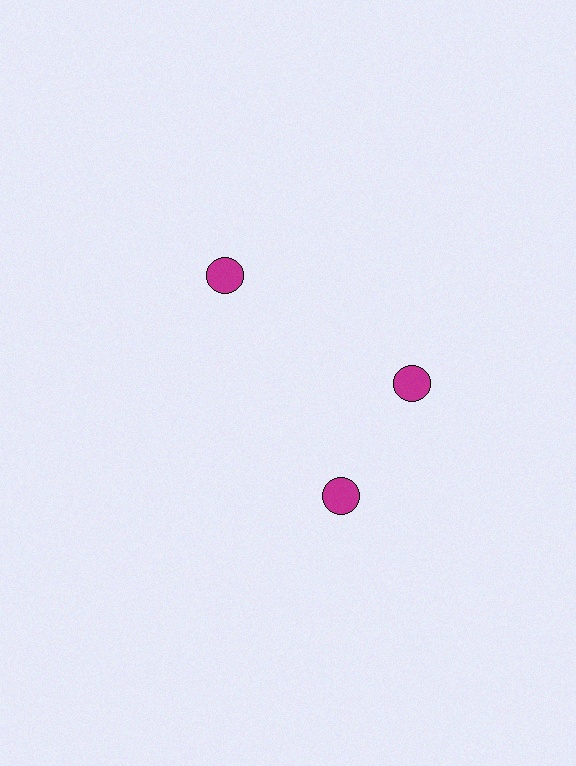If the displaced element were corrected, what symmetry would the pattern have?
It would have 3-fold rotational symmetry — the pattern would map onto itself every 120 degrees.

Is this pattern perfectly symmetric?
No. The 3 magenta circles are arranged in a ring, but one element near the 7 o'clock position is rotated out of alignment along the ring, breaking the 3-fold rotational symmetry.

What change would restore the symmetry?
The symmetry would be restored by rotating it back into even spacing with its neighbors so that all 3 circles sit at equal angles and equal distance from the center.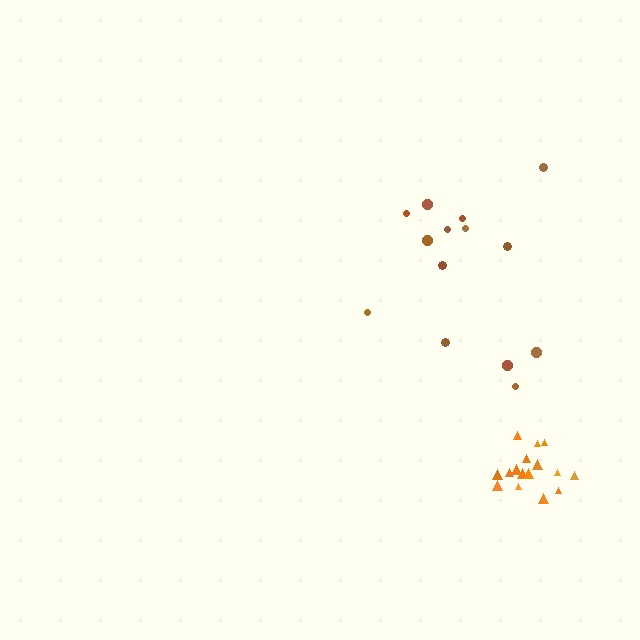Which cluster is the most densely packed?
Orange.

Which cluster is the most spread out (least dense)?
Brown.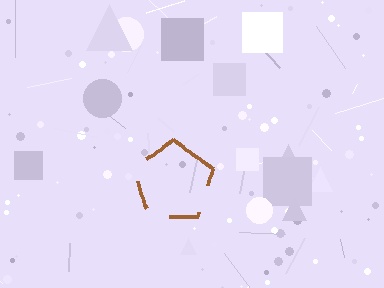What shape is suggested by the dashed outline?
The dashed outline suggests a pentagon.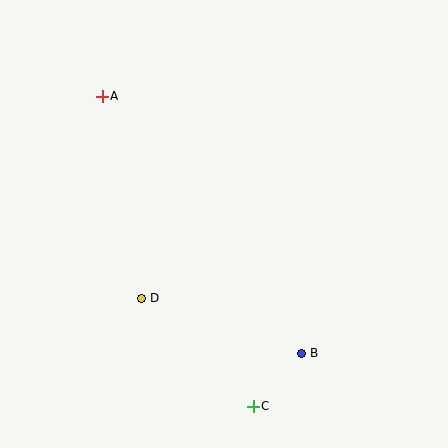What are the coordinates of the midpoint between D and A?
The midpoint between D and A is at (122, 197).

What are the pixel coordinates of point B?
Point B is at (302, 353).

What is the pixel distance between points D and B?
The distance between D and B is 169 pixels.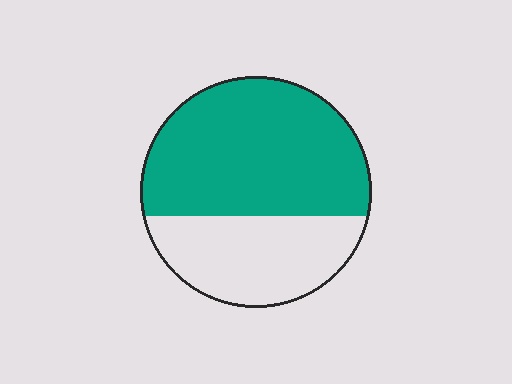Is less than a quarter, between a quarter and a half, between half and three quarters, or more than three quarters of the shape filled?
Between half and three quarters.